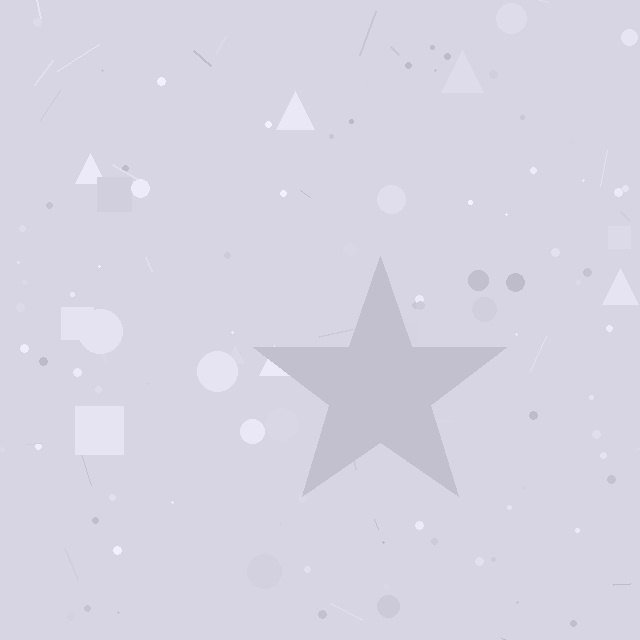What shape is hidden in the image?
A star is hidden in the image.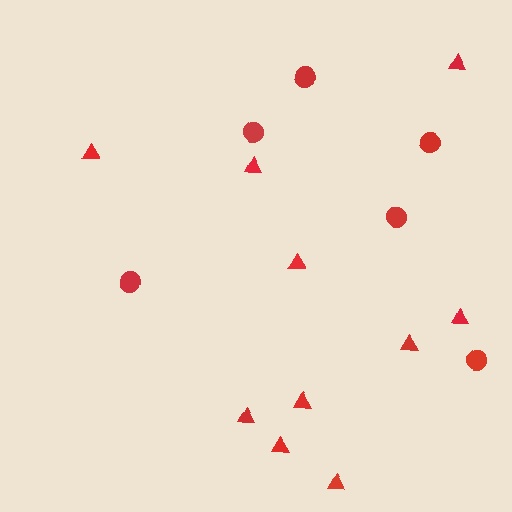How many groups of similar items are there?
There are 2 groups: one group of circles (6) and one group of triangles (10).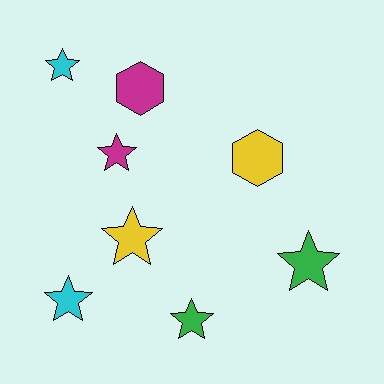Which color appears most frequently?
Green, with 2 objects.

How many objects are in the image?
There are 8 objects.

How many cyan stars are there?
There are 2 cyan stars.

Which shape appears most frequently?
Star, with 6 objects.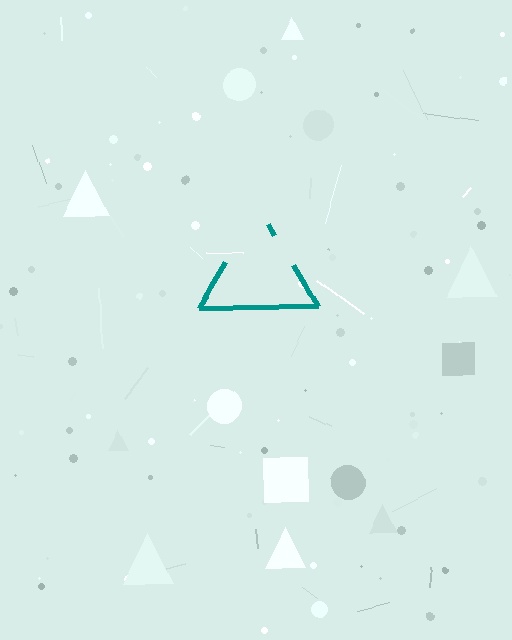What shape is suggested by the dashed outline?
The dashed outline suggests a triangle.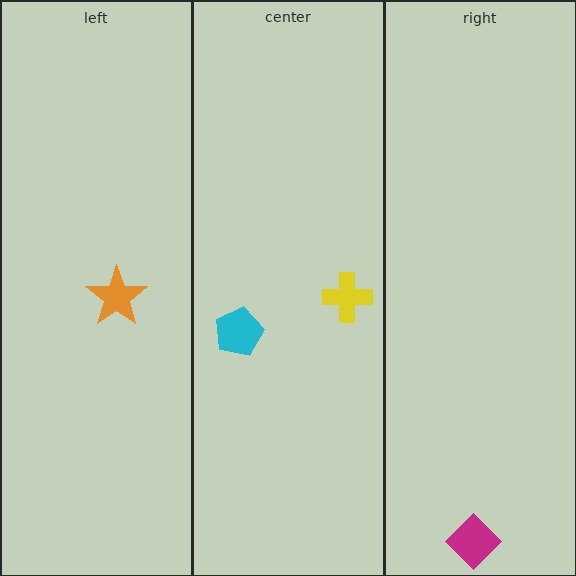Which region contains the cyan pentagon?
The center region.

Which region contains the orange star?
The left region.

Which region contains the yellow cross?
The center region.